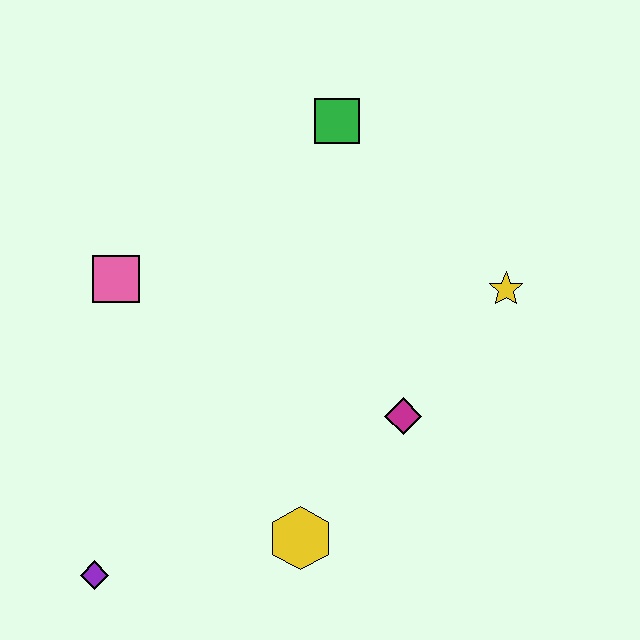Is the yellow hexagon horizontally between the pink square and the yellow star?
Yes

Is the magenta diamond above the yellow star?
No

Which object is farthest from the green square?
The purple diamond is farthest from the green square.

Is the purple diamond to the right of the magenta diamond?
No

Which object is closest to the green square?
The yellow star is closest to the green square.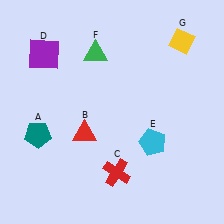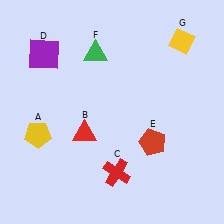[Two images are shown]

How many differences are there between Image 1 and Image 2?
There are 2 differences between the two images.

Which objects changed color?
A changed from teal to yellow. E changed from cyan to red.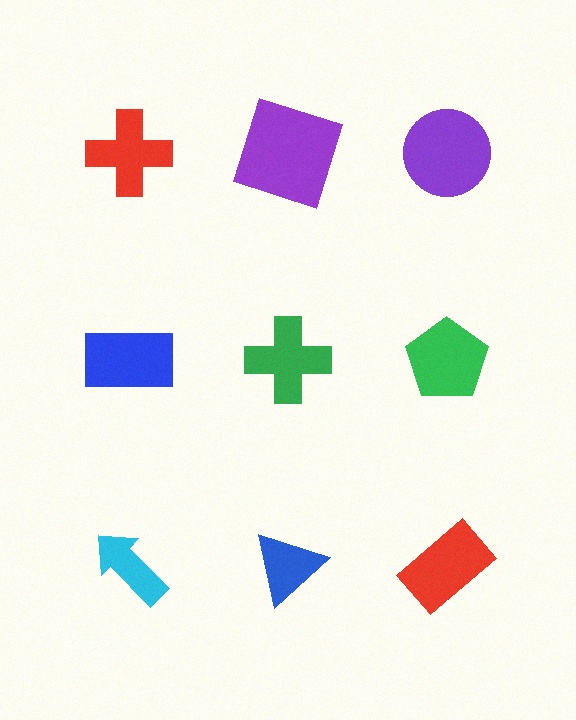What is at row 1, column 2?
A purple square.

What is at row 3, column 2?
A blue triangle.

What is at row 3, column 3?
A red rectangle.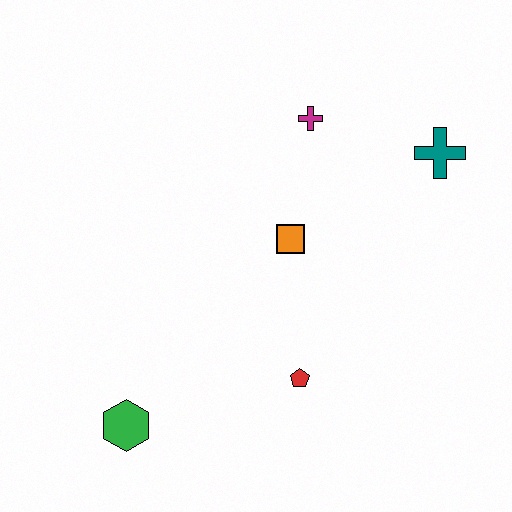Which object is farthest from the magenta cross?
The green hexagon is farthest from the magenta cross.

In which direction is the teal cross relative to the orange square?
The teal cross is to the right of the orange square.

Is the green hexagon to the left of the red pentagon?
Yes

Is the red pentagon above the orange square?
No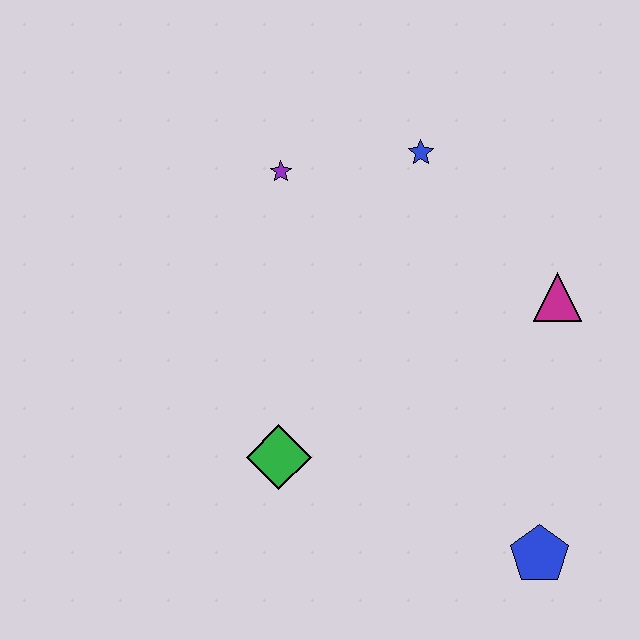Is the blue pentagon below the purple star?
Yes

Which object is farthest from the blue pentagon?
The purple star is farthest from the blue pentagon.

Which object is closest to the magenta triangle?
The blue star is closest to the magenta triangle.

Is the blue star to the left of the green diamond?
No